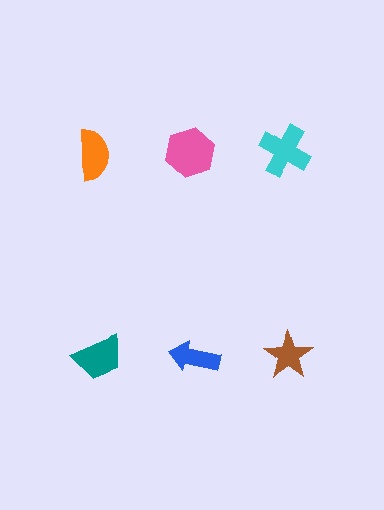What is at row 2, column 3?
A brown star.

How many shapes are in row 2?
3 shapes.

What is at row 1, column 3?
A cyan cross.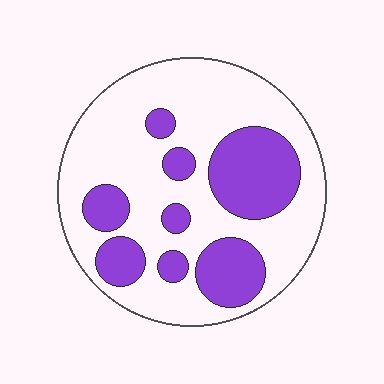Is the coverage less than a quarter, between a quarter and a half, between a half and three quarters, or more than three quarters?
Between a quarter and a half.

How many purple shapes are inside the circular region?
8.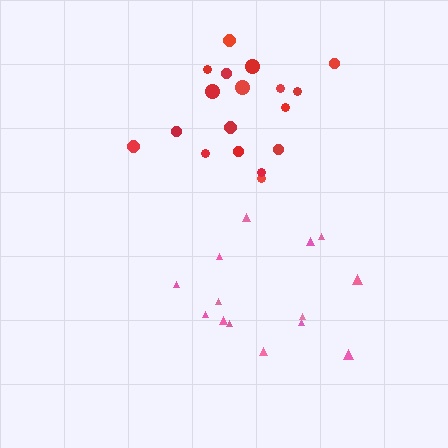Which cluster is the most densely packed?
Pink.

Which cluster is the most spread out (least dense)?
Red.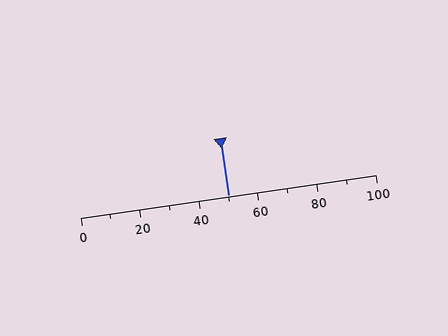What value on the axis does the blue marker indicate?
The marker indicates approximately 50.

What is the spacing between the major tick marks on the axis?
The major ticks are spaced 20 apart.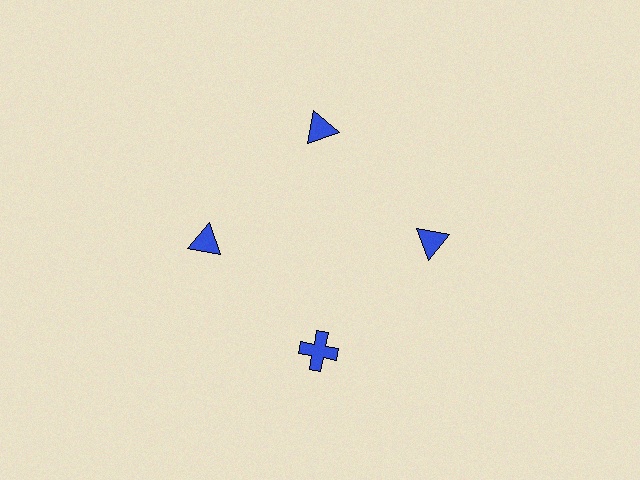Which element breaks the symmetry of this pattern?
The blue cross at roughly the 6 o'clock position breaks the symmetry. All other shapes are blue triangles.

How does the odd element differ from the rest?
It has a different shape: cross instead of triangle.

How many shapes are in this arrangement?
There are 4 shapes arranged in a ring pattern.